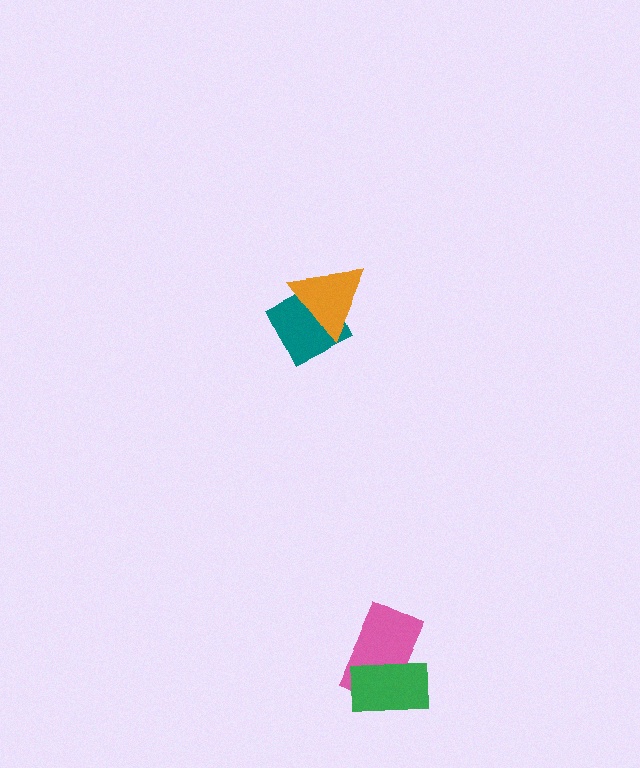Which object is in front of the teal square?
The orange triangle is in front of the teal square.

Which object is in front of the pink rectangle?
The green rectangle is in front of the pink rectangle.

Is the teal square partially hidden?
Yes, it is partially covered by another shape.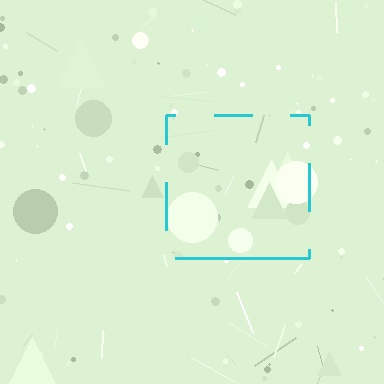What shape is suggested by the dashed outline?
The dashed outline suggests a square.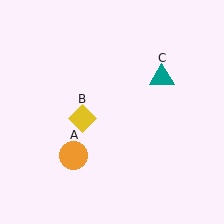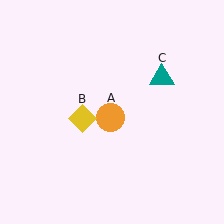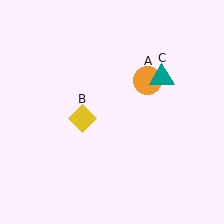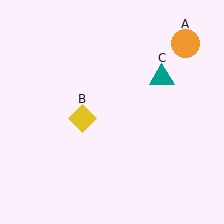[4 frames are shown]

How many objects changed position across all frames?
1 object changed position: orange circle (object A).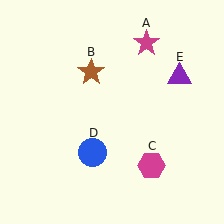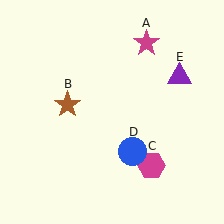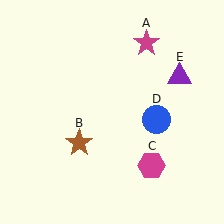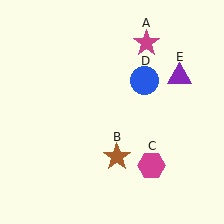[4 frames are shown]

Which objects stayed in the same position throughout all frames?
Magenta star (object A) and magenta hexagon (object C) and purple triangle (object E) remained stationary.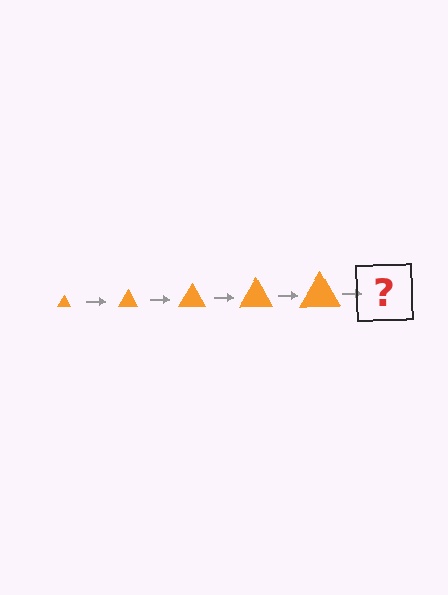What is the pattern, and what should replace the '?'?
The pattern is that the triangle gets progressively larger each step. The '?' should be an orange triangle, larger than the previous one.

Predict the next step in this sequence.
The next step is an orange triangle, larger than the previous one.